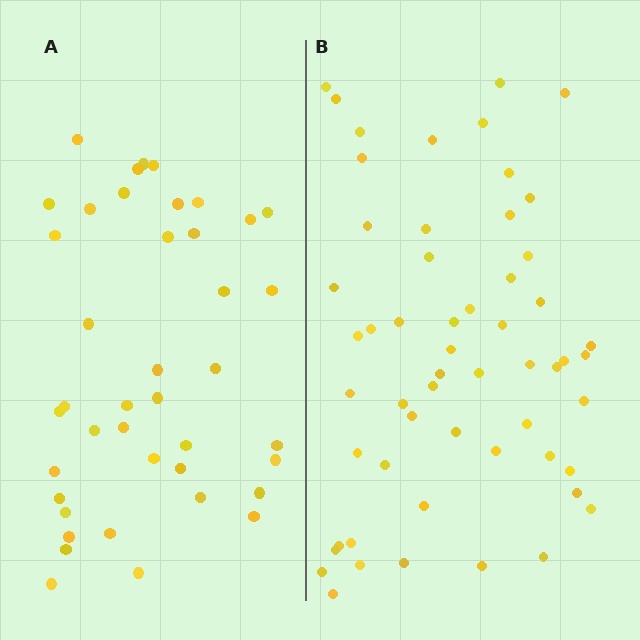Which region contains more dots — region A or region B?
Region B (the right region) has more dots.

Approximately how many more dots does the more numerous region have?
Region B has approximately 15 more dots than region A.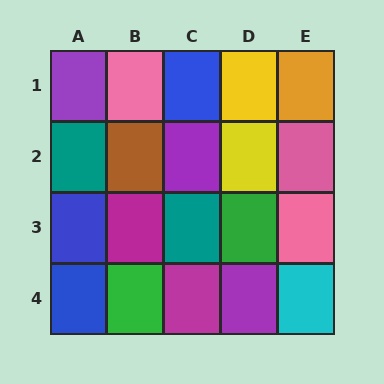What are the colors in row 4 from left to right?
Blue, green, magenta, purple, cyan.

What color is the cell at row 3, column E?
Pink.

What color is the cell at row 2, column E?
Pink.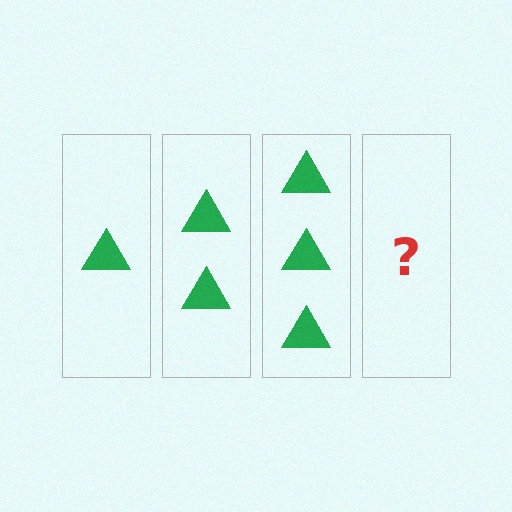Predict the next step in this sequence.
The next step is 4 triangles.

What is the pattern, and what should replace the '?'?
The pattern is that each step adds one more triangle. The '?' should be 4 triangles.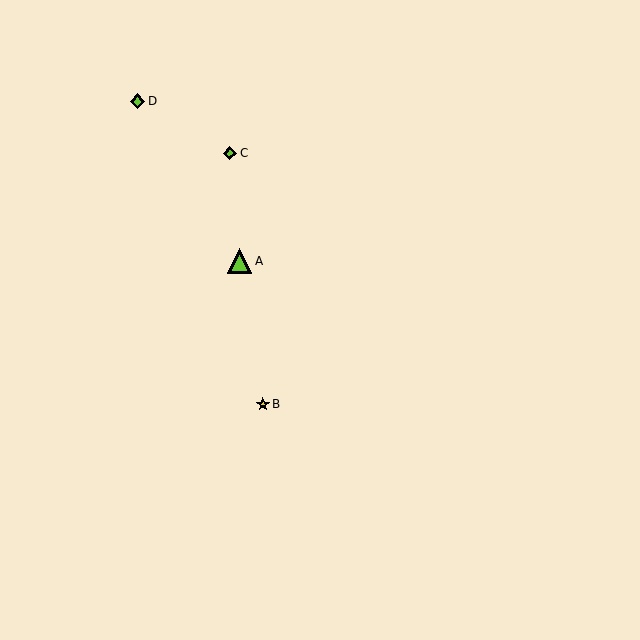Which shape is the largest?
The lime triangle (labeled A) is the largest.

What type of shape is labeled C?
Shape C is a lime diamond.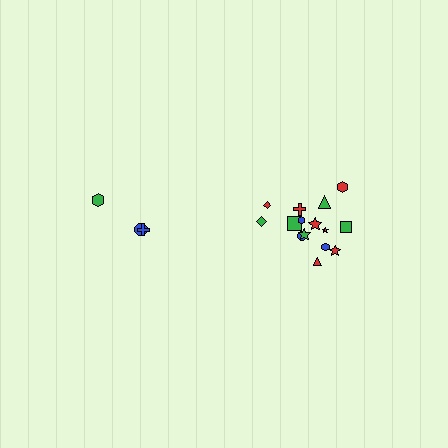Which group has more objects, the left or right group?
The right group.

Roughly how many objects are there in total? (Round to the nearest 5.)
Roughly 20 objects in total.